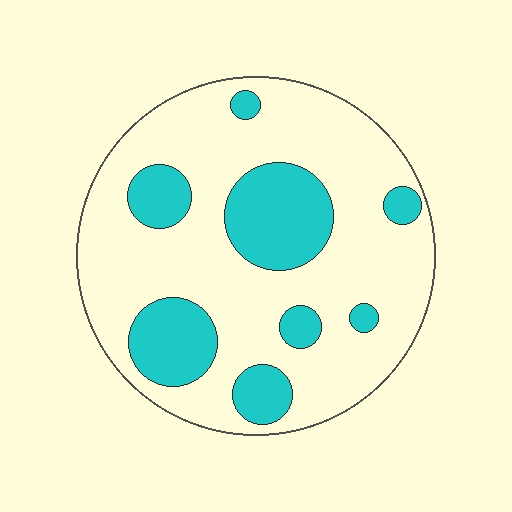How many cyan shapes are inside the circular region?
8.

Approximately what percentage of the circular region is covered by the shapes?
Approximately 25%.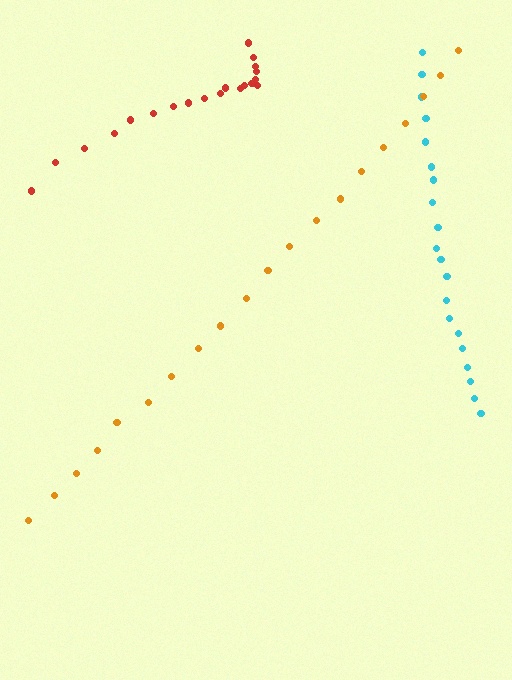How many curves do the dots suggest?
There are 3 distinct paths.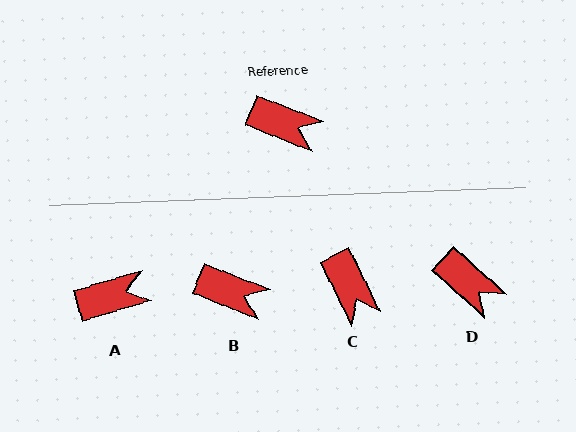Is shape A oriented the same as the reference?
No, it is off by about 38 degrees.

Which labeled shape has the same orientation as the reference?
B.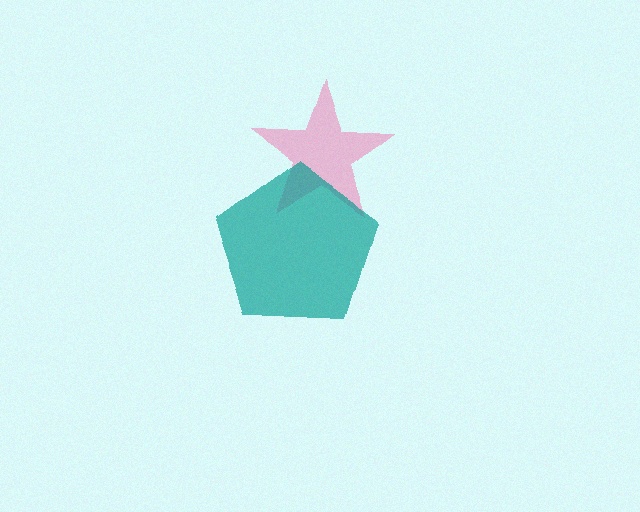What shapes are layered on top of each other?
The layered shapes are: a pink star, a teal pentagon.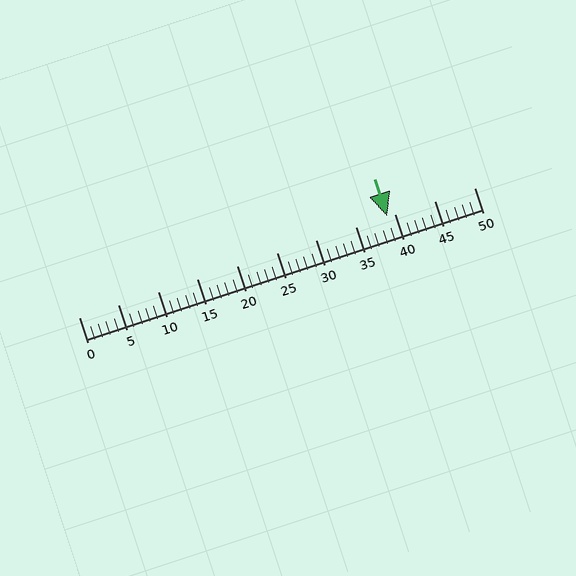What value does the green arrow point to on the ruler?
The green arrow points to approximately 39.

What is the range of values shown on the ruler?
The ruler shows values from 0 to 50.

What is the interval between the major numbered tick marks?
The major tick marks are spaced 5 units apart.